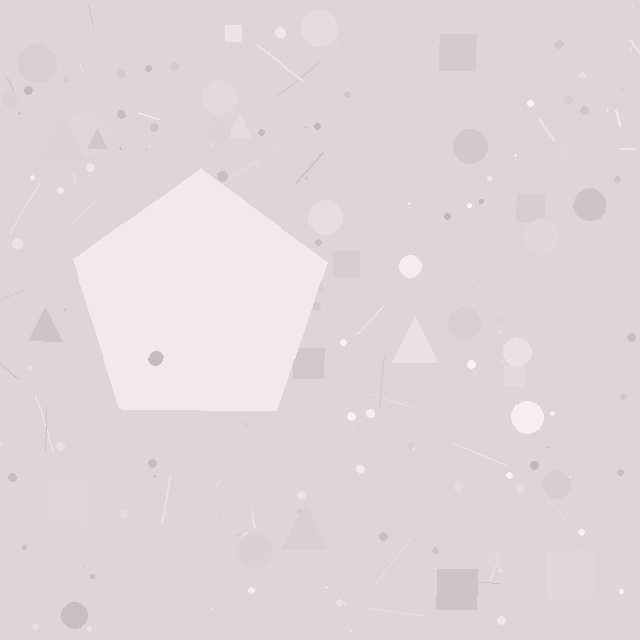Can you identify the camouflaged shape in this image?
The camouflaged shape is a pentagon.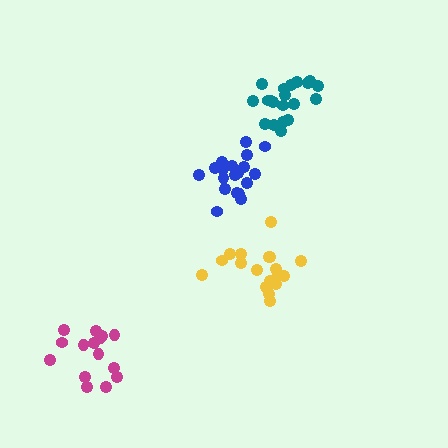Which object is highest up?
The teal cluster is topmost.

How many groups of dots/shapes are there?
There are 4 groups.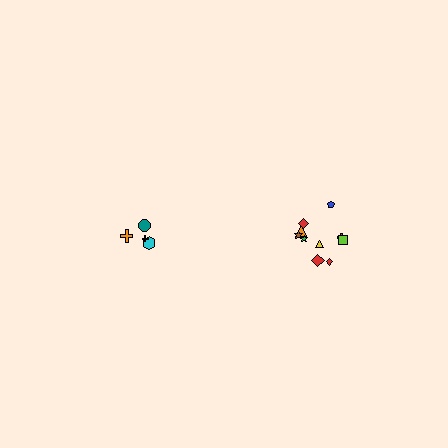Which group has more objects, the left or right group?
The right group.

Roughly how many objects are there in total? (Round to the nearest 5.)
Roughly 15 objects in total.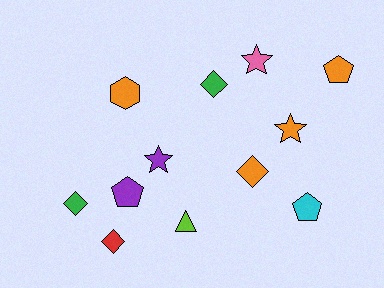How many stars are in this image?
There are 3 stars.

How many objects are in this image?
There are 12 objects.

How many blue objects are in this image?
There are no blue objects.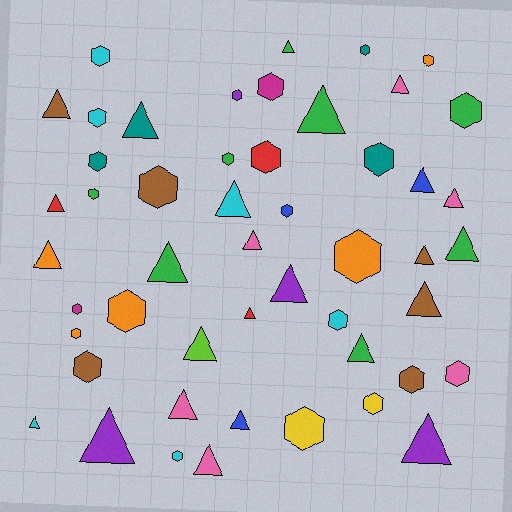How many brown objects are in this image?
There are 6 brown objects.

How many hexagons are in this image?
There are 25 hexagons.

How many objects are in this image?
There are 50 objects.